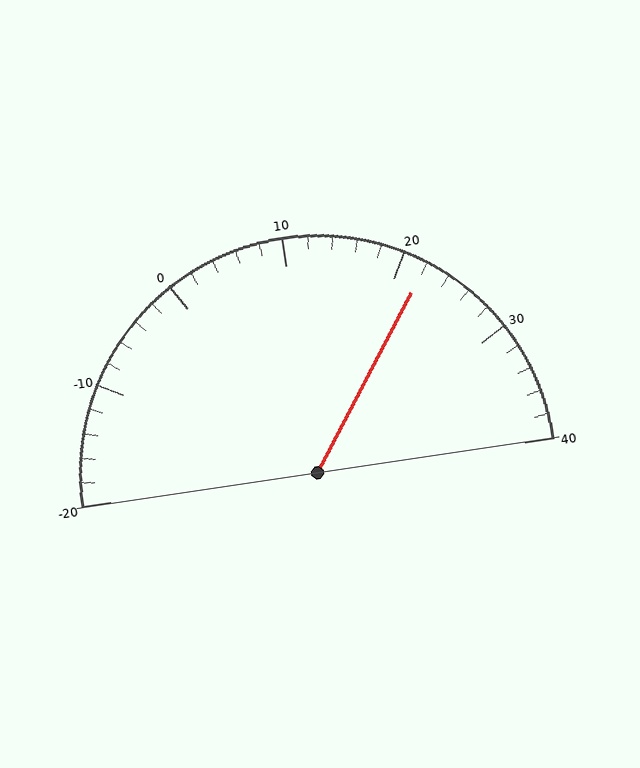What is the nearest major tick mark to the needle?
The nearest major tick mark is 20.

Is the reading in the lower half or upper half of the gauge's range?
The reading is in the upper half of the range (-20 to 40).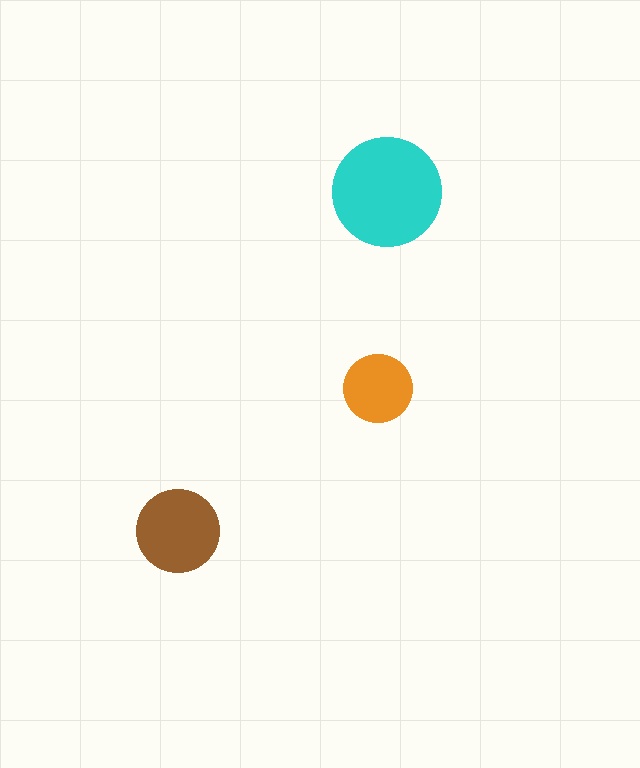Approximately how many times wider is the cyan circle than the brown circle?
About 1.5 times wider.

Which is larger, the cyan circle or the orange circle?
The cyan one.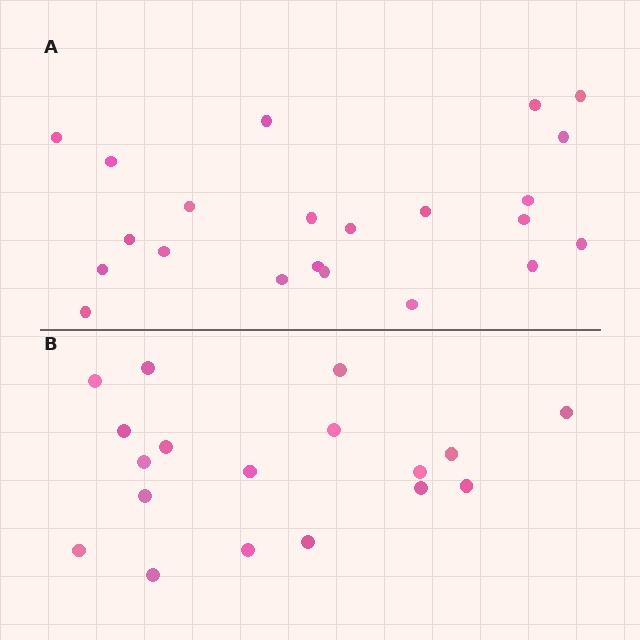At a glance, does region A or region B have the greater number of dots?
Region A (the top region) has more dots.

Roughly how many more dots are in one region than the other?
Region A has about 4 more dots than region B.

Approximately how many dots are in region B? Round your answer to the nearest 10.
About 20 dots. (The exact count is 18, which rounds to 20.)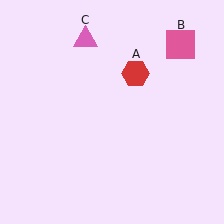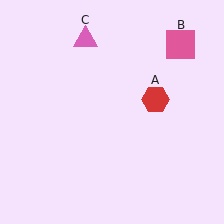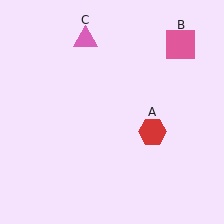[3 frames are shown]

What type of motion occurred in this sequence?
The red hexagon (object A) rotated clockwise around the center of the scene.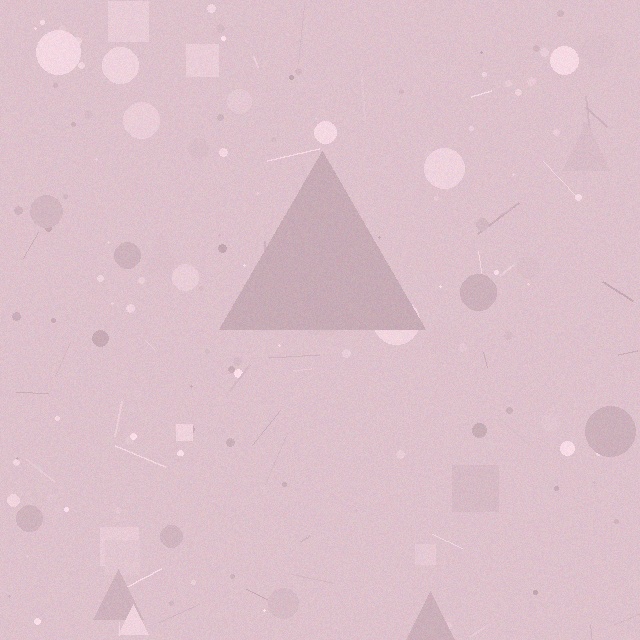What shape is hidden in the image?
A triangle is hidden in the image.